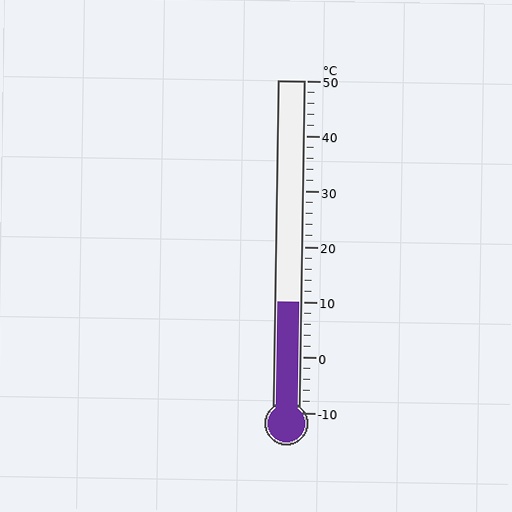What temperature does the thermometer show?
The thermometer shows approximately 10°C.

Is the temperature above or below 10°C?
The temperature is at 10°C.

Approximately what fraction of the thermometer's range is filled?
The thermometer is filled to approximately 35% of its range.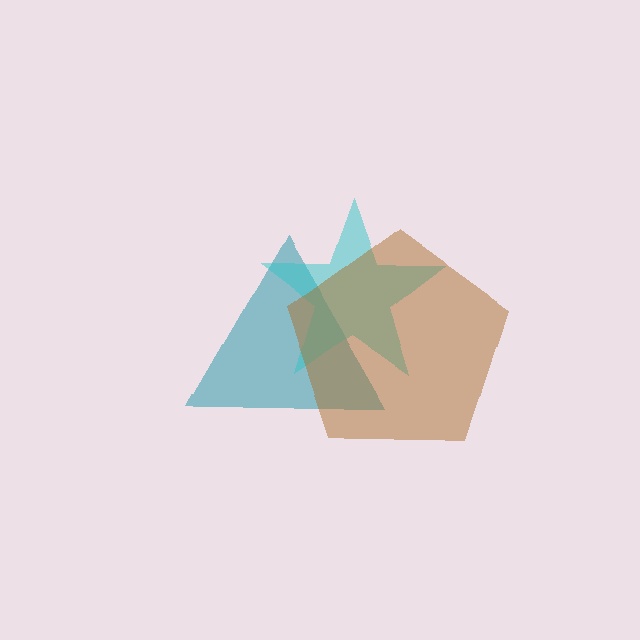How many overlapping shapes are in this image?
There are 3 overlapping shapes in the image.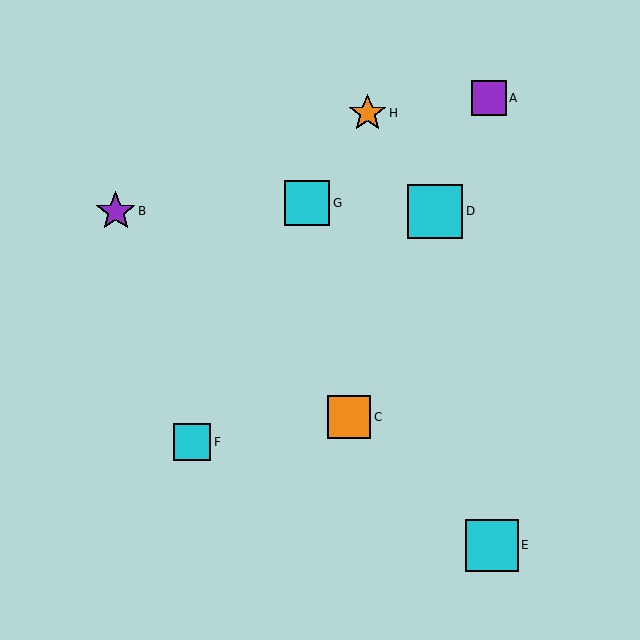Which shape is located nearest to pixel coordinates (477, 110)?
The purple square (labeled A) at (489, 98) is nearest to that location.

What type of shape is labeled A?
Shape A is a purple square.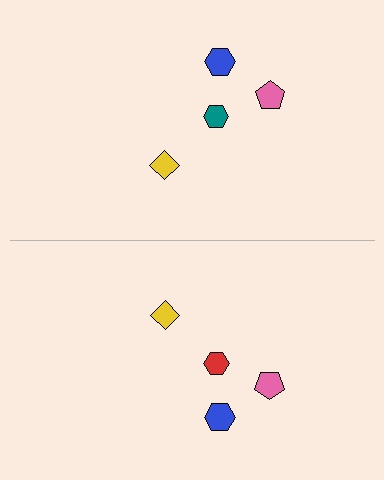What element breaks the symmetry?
The red hexagon on the bottom side breaks the symmetry — its mirror counterpart is teal.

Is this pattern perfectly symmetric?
No, the pattern is not perfectly symmetric. The red hexagon on the bottom side breaks the symmetry — its mirror counterpart is teal.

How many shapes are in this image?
There are 8 shapes in this image.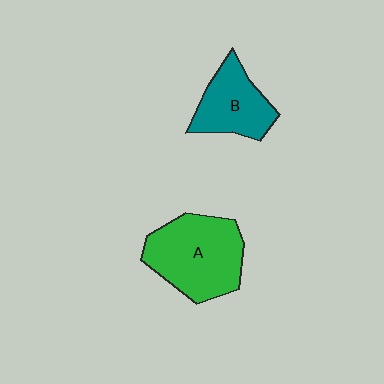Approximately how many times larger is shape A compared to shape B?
Approximately 1.5 times.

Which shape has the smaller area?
Shape B (teal).